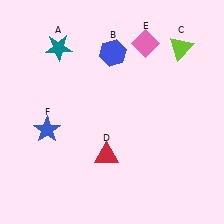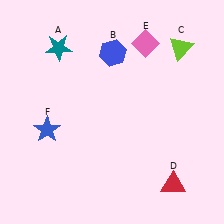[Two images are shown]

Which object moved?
The red triangle (D) moved right.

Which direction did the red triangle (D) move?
The red triangle (D) moved right.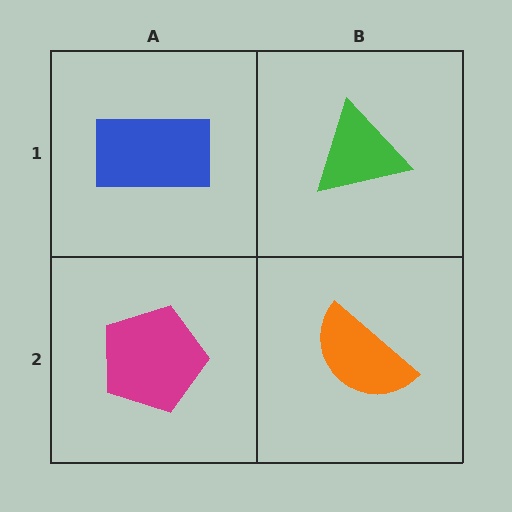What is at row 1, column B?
A green triangle.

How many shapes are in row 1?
2 shapes.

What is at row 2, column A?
A magenta pentagon.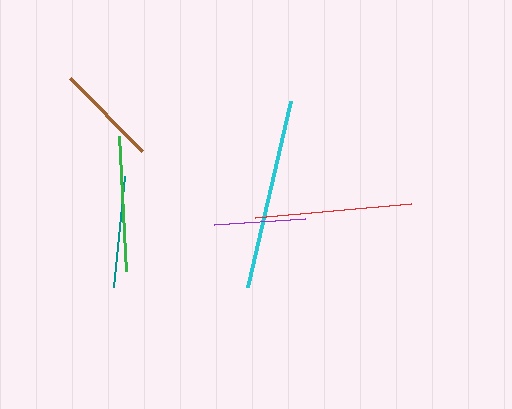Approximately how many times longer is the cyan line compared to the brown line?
The cyan line is approximately 1.9 times the length of the brown line.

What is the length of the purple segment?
The purple segment is approximately 92 pixels long.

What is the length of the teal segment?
The teal segment is approximately 112 pixels long.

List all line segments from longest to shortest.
From longest to shortest: cyan, red, green, teal, brown, purple.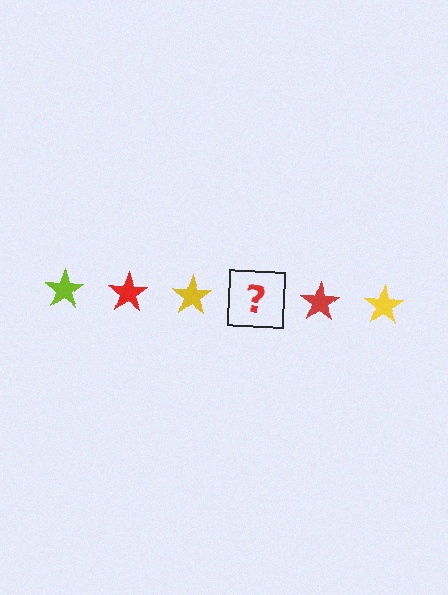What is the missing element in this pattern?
The missing element is a lime star.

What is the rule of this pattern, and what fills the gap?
The rule is that the pattern cycles through lime, red, yellow stars. The gap should be filled with a lime star.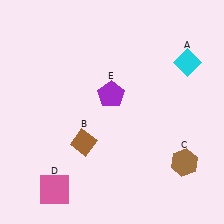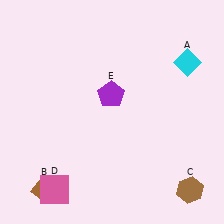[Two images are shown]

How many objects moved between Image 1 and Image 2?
2 objects moved between the two images.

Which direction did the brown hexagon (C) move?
The brown hexagon (C) moved down.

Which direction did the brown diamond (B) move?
The brown diamond (B) moved down.